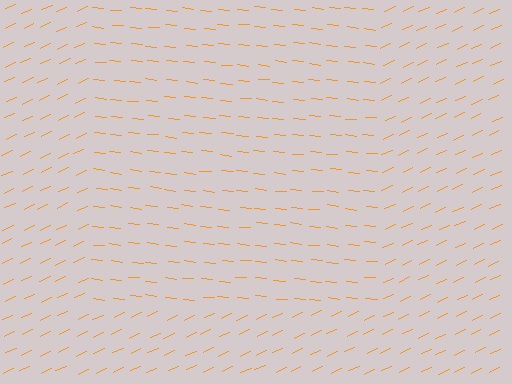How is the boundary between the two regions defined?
The boundary is defined purely by a change in line orientation (approximately 30 degrees difference). All lines are the same color and thickness.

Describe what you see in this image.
The image is filled with small orange line segments. A rectangle region in the image has lines oriented differently from the surrounding lines, creating a visible texture boundary.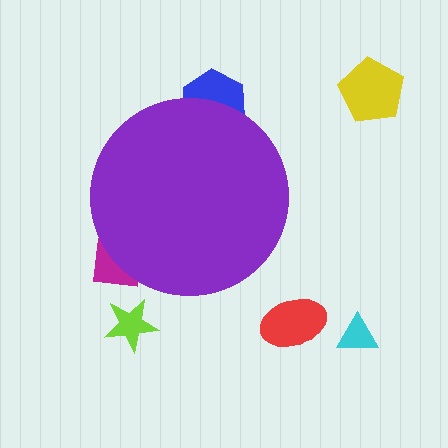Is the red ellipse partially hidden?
No, the red ellipse is fully visible.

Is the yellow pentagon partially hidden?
No, the yellow pentagon is fully visible.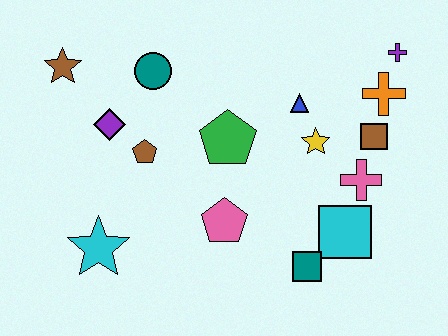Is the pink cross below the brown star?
Yes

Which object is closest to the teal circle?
The purple diamond is closest to the teal circle.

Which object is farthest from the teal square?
The brown star is farthest from the teal square.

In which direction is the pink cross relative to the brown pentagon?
The pink cross is to the right of the brown pentagon.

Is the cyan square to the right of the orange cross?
No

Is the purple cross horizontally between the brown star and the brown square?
No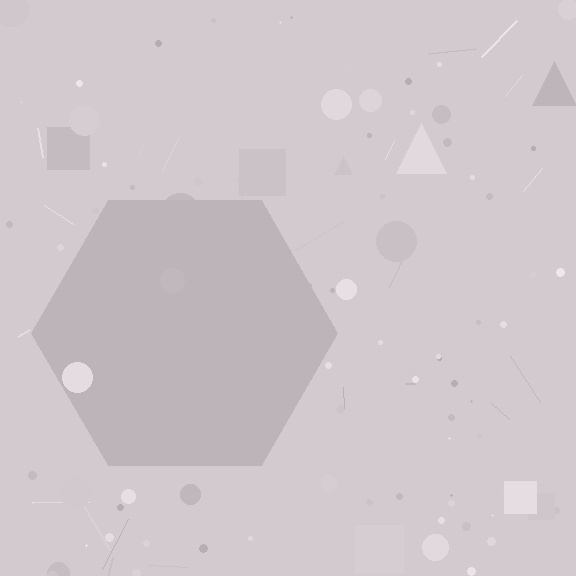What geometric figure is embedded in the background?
A hexagon is embedded in the background.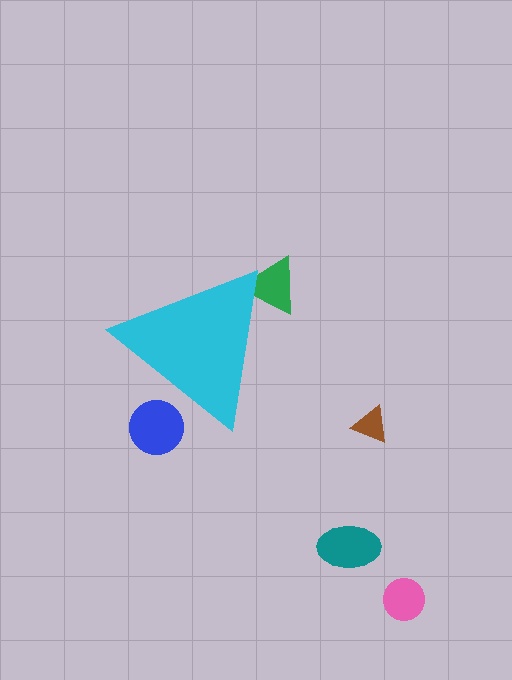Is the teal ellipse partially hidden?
No, the teal ellipse is fully visible.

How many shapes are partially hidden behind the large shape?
2 shapes are partially hidden.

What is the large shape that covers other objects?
A cyan triangle.